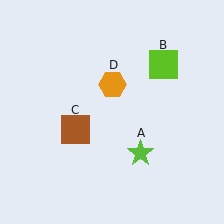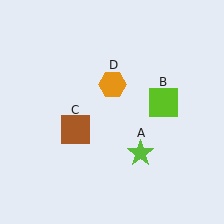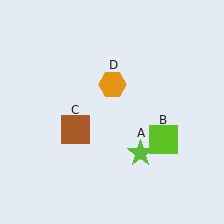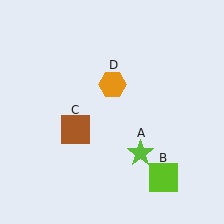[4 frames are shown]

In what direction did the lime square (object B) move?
The lime square (object B) moved down.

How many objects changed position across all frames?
1 object changed position: lime square (object B).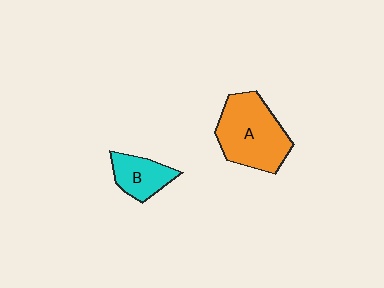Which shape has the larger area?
Shape A (orange).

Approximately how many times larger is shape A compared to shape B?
Approximately 2.0 times.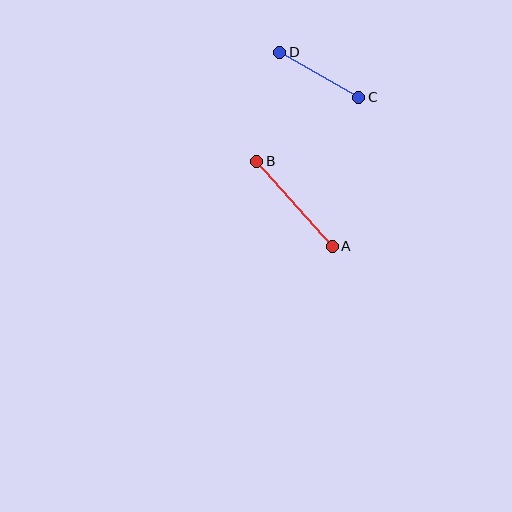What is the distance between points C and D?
The distance is approximately 91 pixels.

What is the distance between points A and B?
The distance is approximately 114 pixels.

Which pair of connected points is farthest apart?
Points A and B are farthest apart.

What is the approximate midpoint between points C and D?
The midpoint is at approximately (319, 75) pixels.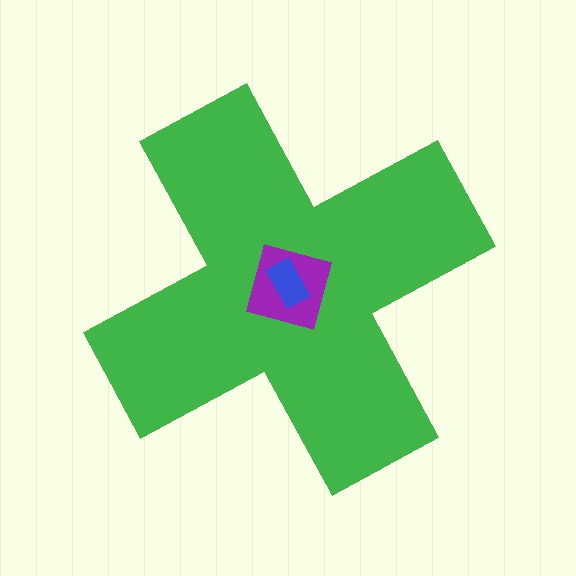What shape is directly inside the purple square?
The blue rectangle.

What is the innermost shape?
The blue rectangle.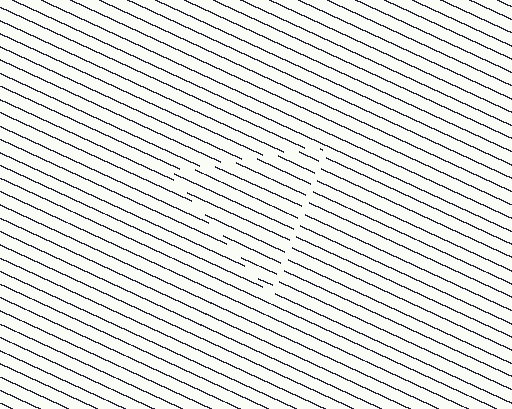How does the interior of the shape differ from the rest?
The interior of the shape contains the same grating, shifted by half a period — the contour is defined by the phase discontinuity where line-ends from the inner and outer gratings abut.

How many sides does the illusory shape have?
3 sides — the line-ends trace a triangle.